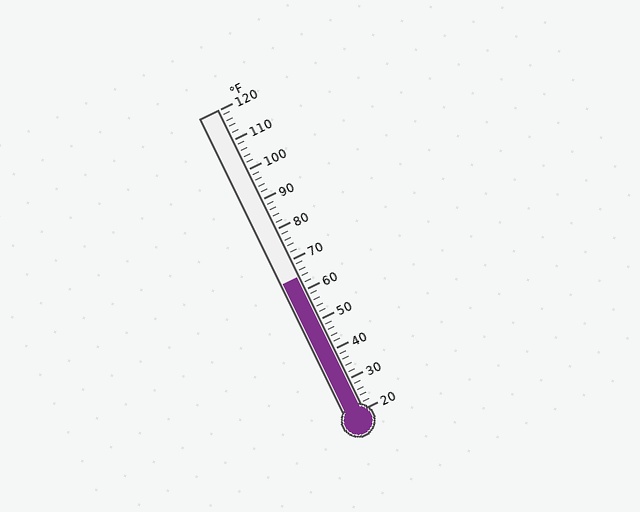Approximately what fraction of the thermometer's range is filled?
The thermometer is filled to approximately 45% of its range.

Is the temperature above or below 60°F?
The temperature is above 60°F.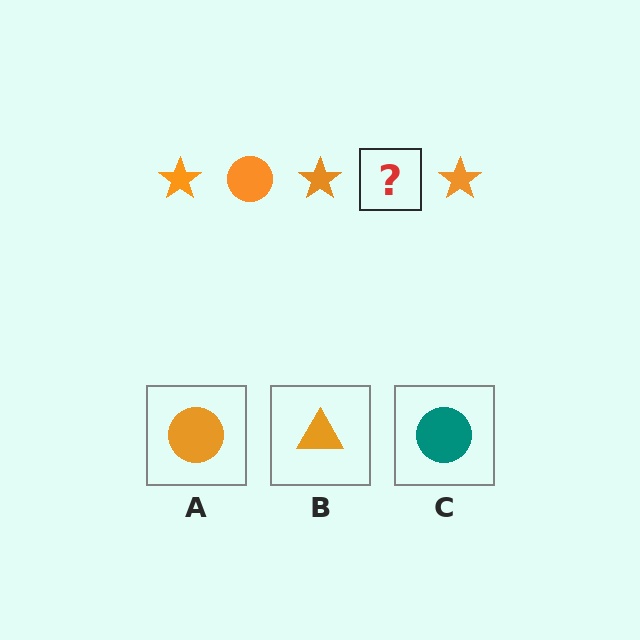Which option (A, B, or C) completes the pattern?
A.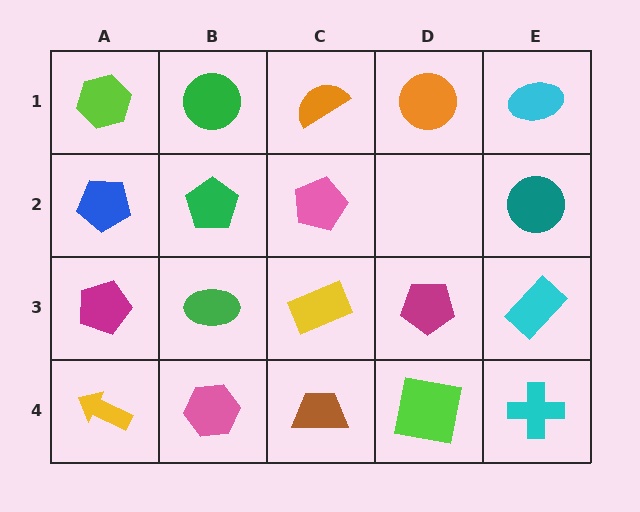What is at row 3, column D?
A magenta pentagon.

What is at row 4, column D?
A lime square.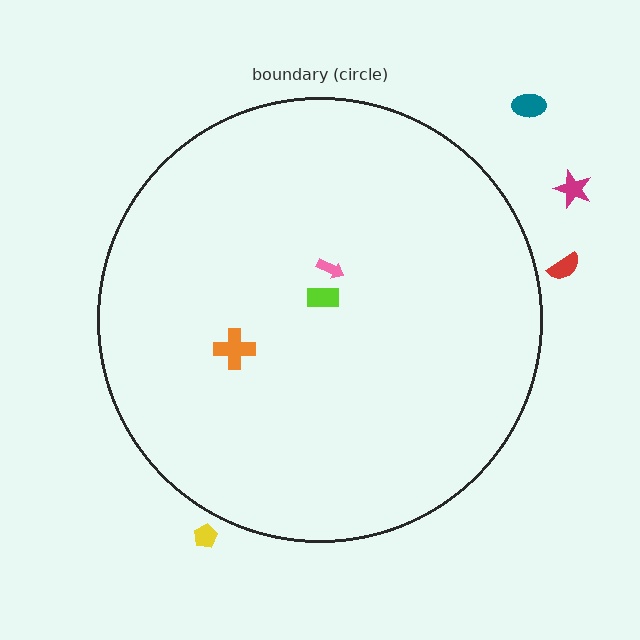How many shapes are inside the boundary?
3 inside, 4 outside.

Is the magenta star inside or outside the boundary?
Outside.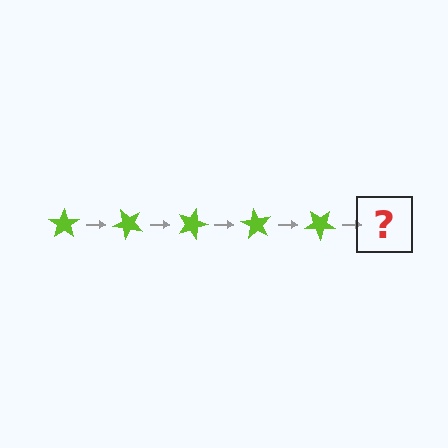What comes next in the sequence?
The next element should be a lime star rotated 225 degrees.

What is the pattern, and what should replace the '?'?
The pattern is that the star rotates 45 degrees each step. The '?' should be a lime star rotated 225 degrees.